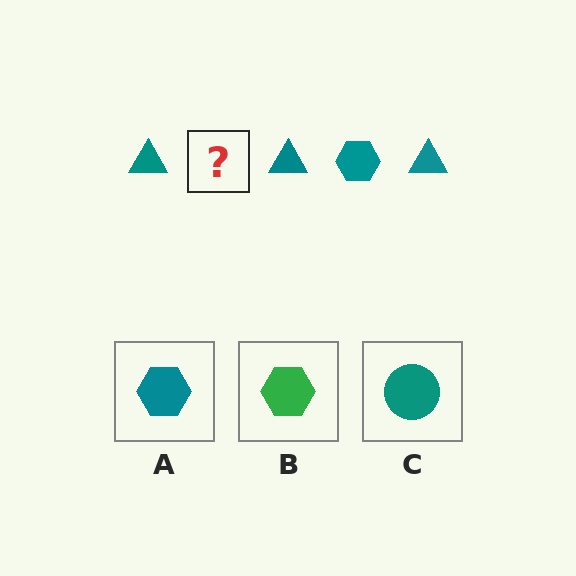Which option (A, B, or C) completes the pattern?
A.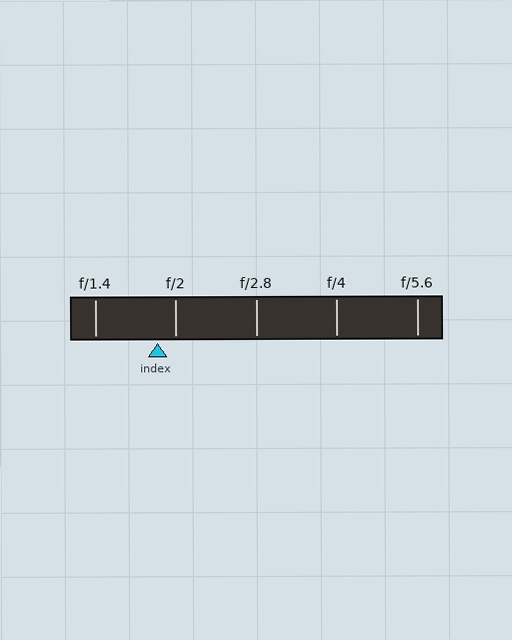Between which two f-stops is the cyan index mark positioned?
The index mark is between f/1.4 and f/2.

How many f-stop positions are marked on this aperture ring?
There are 5 f-stop positions marked.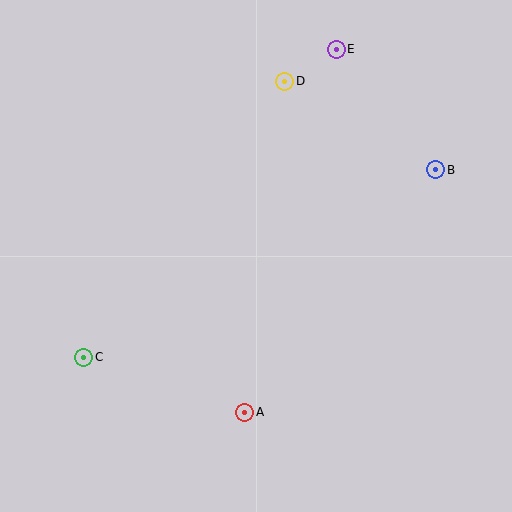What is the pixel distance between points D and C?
The distance between D and C is 341 pixels.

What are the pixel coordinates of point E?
Point E is at (336, 49).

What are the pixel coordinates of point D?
Point D is at (285, 81).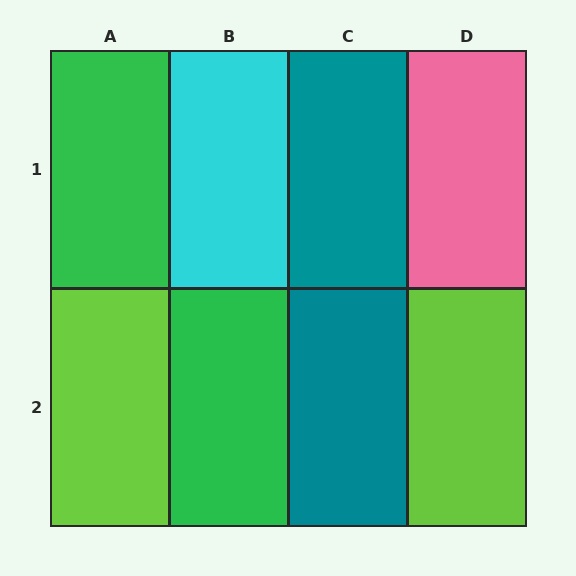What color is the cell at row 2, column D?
Lime.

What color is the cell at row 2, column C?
Teal.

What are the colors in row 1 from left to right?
Green, cyan, teal, pink.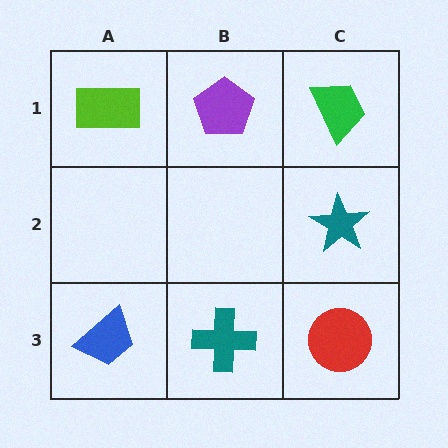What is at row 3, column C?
A red circle.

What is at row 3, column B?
A teal cross.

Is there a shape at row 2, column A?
No, that cell is empty.